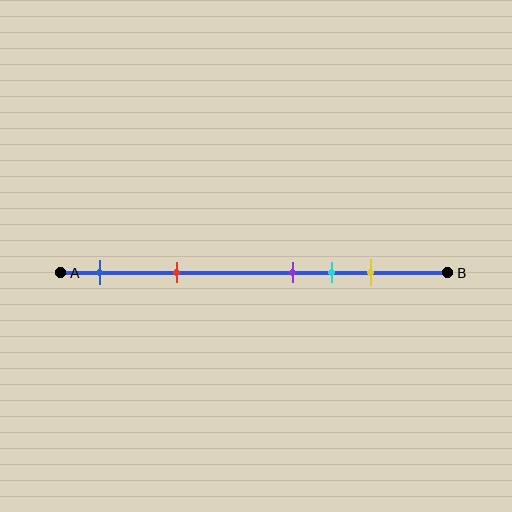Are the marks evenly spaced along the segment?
No, the marks are not evenly spaced.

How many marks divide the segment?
There are 5 marks dividing the segment.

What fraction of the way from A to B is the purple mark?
The purple mark is approximately 60% (0.6) of the way from A to B.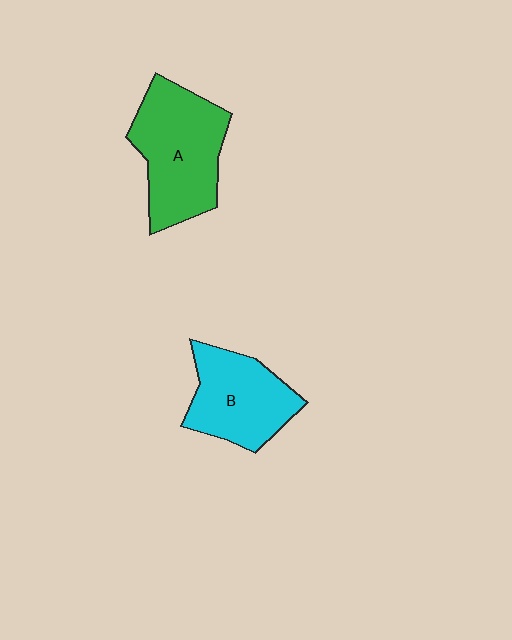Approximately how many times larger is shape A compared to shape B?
Approximately 1.3 times.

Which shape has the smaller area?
Shape B (cyan).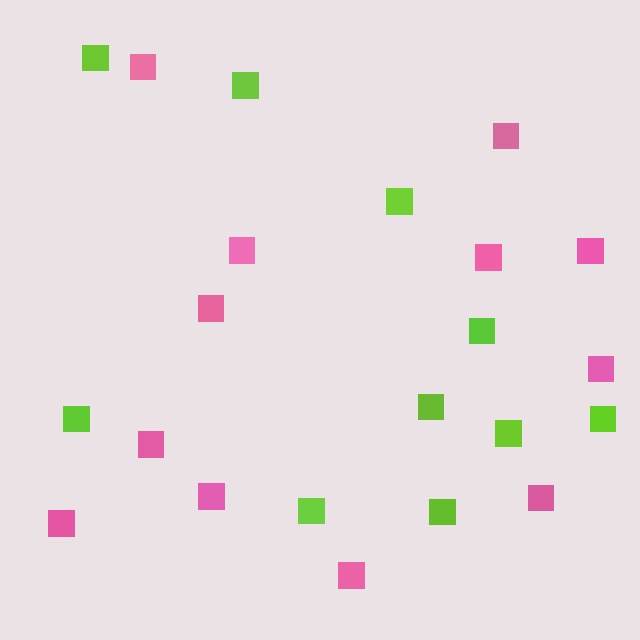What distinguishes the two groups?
There are 2 groups: one group of pink squares (12) and one group of lime squares (10).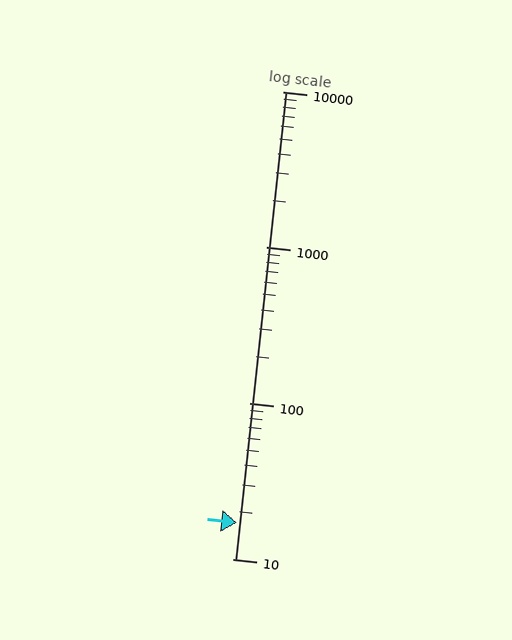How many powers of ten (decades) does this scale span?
The scale spans 3 decades, from 10 to 10000.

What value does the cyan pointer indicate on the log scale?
The pointer indicates approximately 17.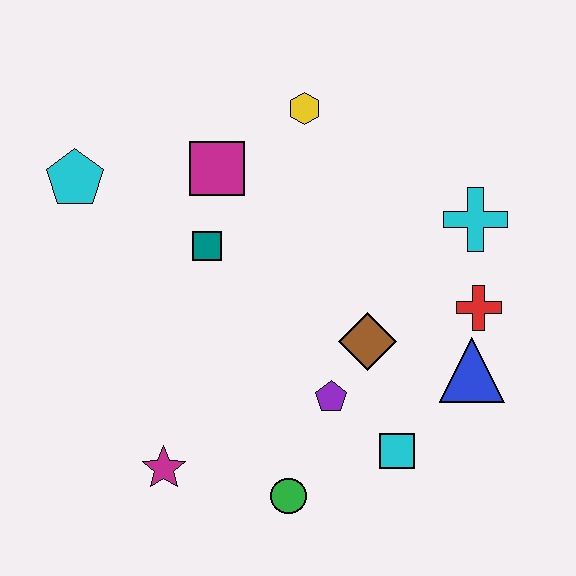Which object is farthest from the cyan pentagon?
The blue triangle is farthest from the cyan pentagon.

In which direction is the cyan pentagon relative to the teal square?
The cyan pentagon is to the left of the teal square.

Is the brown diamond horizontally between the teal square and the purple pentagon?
No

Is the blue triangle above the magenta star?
Yes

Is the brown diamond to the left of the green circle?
No